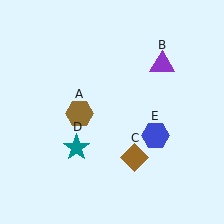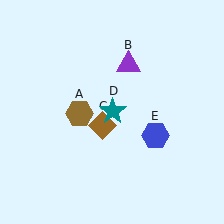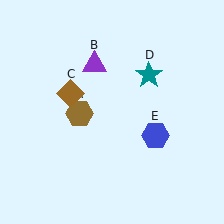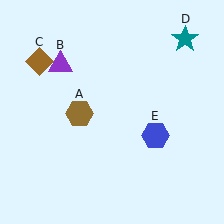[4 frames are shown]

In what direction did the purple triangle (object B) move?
The purple triangle (object B) moved left.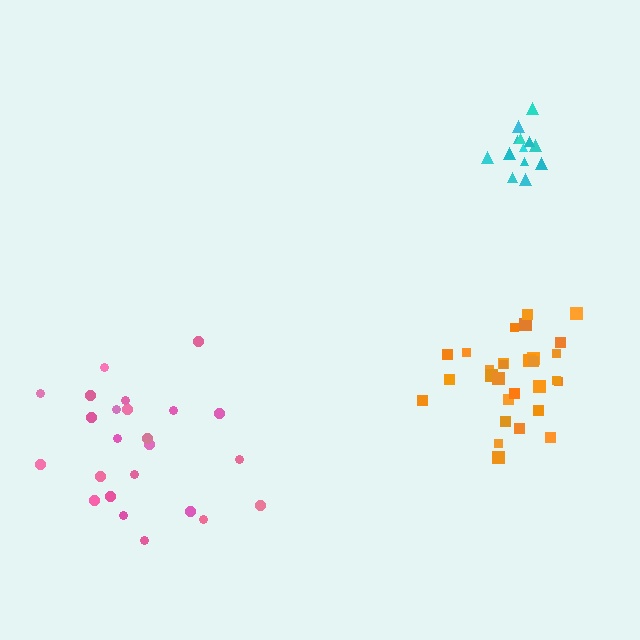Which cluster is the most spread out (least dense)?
Pink.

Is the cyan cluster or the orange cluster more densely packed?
Cyan.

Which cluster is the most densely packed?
Cyan.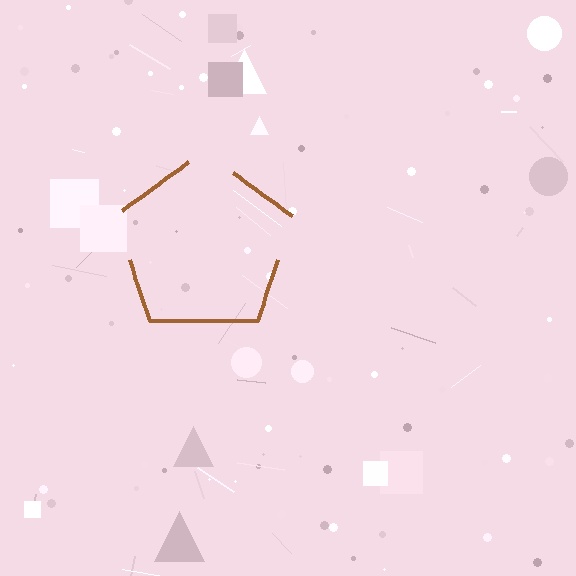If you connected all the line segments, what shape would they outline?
They would outline a pentagon.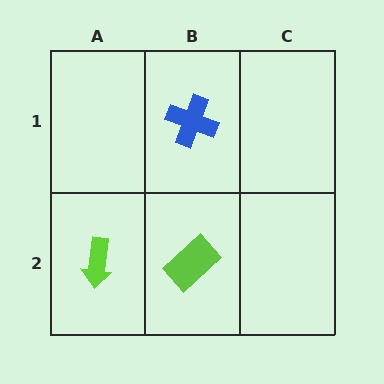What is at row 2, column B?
A lime rectangle.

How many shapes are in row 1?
1 shape.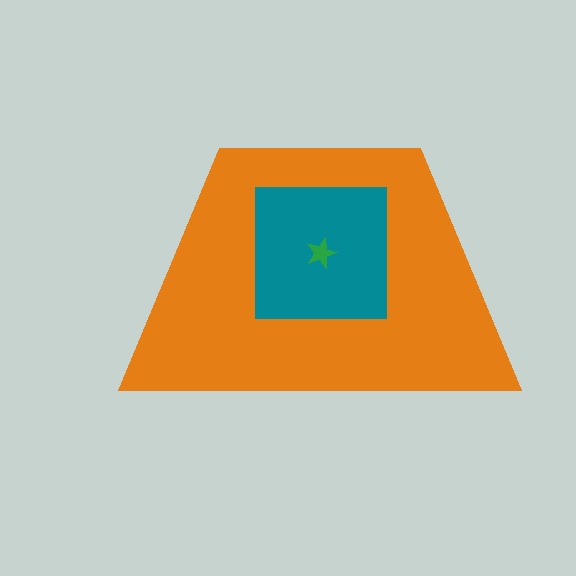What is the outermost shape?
The orange trapezoid.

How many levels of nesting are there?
3.